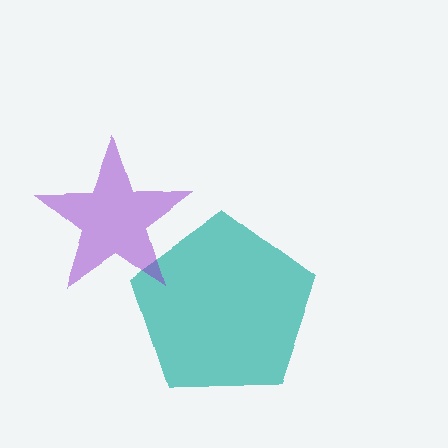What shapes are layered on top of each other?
The layered shapes are: a teal pentagon, a purple star.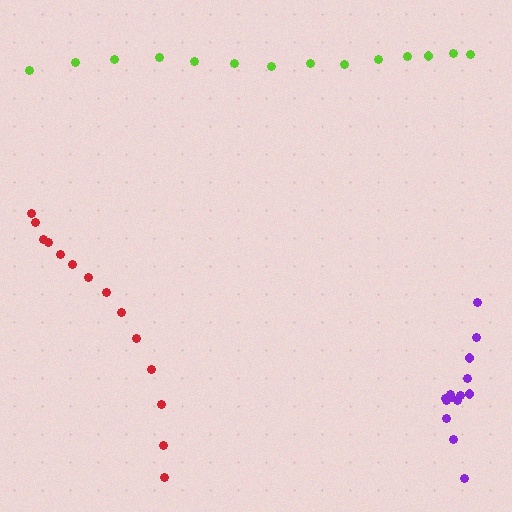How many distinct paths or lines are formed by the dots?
There are 3 distinct paths.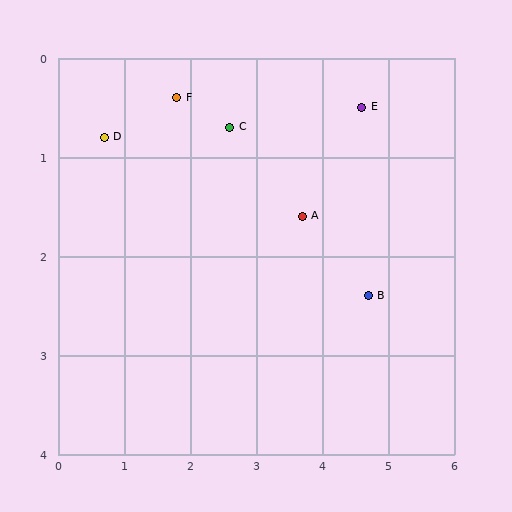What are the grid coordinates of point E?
Point E is at approximately (4.6, 0.5).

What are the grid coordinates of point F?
Point F is at approximately (1.8, 0.4).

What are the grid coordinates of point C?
Point C is at approximately (2.6, 0.7).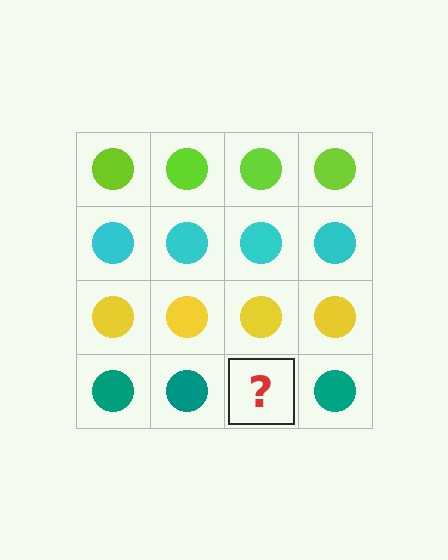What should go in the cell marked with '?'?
The missing cell should contain a teal circle.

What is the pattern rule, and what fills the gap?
The rule is that each row has a consistent color. The gap should be filled with a teal circle.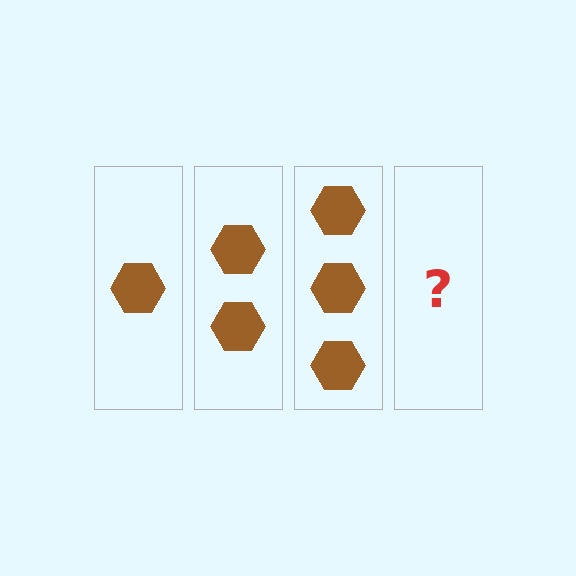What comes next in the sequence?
The next element should be 4 hexagons.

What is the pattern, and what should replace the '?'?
The pattern is that each step adds one more hexagon. The '?' should be 4 hexagons.